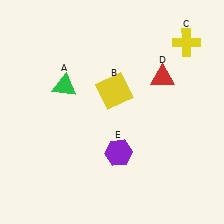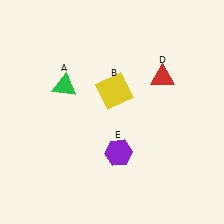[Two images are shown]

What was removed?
The yellow cross (C) was removed in Image 2.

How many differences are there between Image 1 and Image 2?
There is 1 difference between the two images.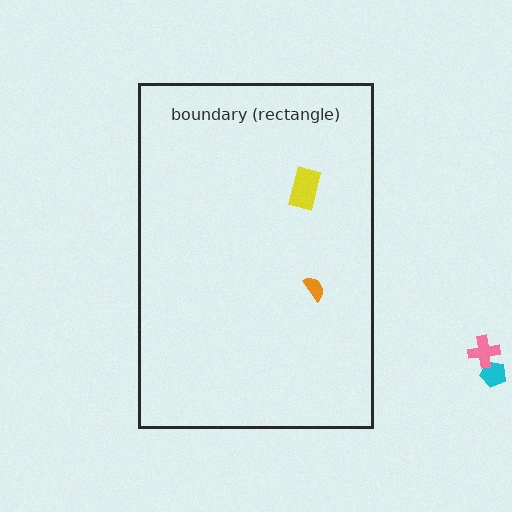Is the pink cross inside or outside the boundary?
Outside.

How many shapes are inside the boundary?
2 inside, 2 outside.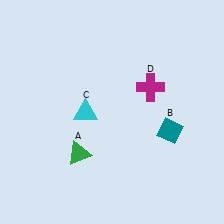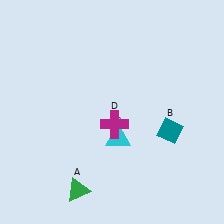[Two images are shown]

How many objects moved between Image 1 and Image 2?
3 objects moved between the two images.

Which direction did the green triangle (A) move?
The green triangle (A) moved down.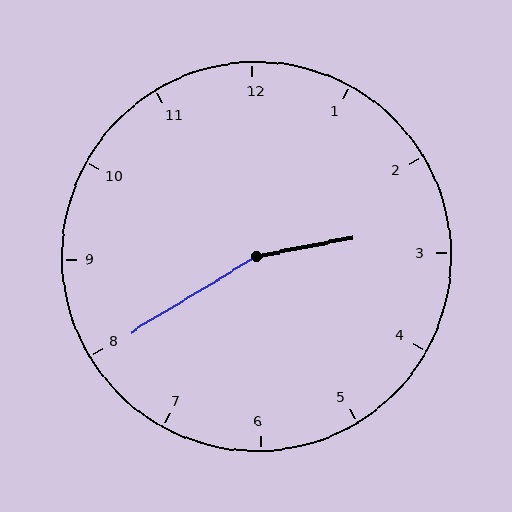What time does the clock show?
2:40.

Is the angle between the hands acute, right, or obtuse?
It is obtuse.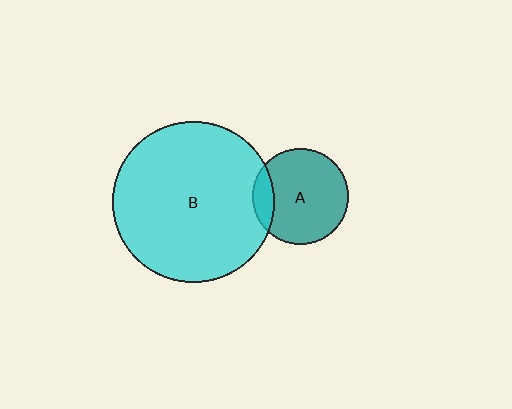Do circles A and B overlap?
Yes.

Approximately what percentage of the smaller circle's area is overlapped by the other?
Approximately 15%.